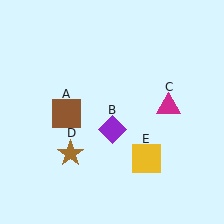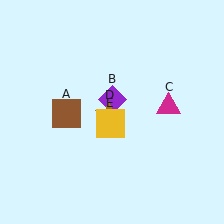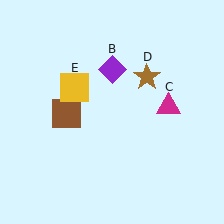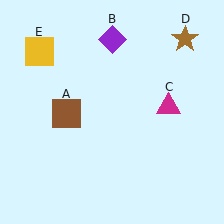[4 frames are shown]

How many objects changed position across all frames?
3 objects changed position: purple diamond (object B), brown star (object D), yellow square (object E).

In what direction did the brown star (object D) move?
The brown star (object D) moved up and to the right.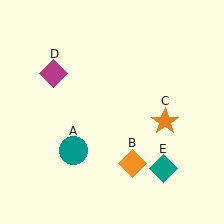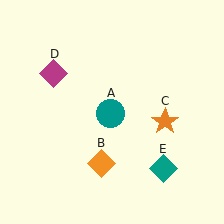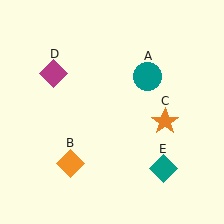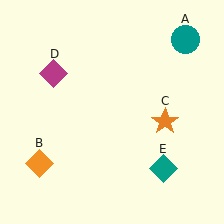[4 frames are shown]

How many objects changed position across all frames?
2 objects changed position: teal circle (object A), orange diamond (object B).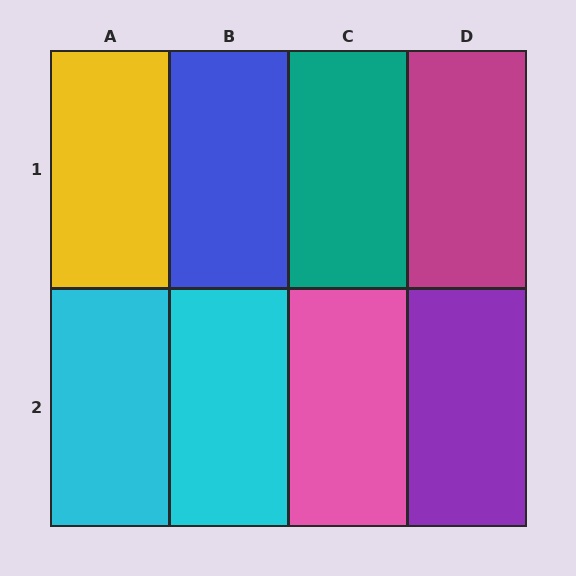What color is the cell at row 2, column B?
Cyan.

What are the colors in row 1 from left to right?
Yellow, blue, teal, magenta.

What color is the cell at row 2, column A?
Cyan.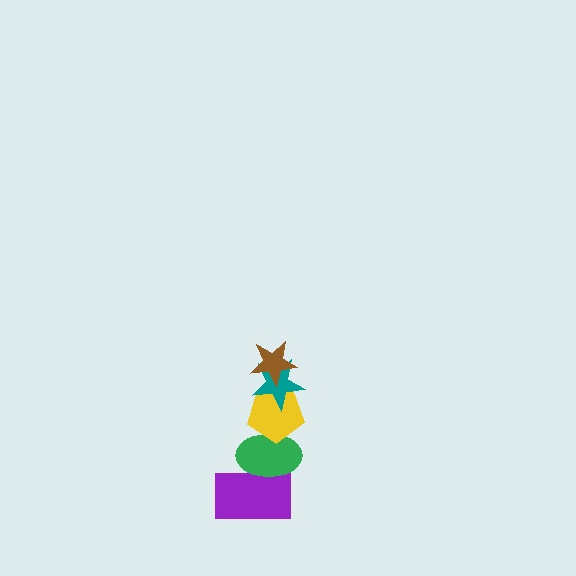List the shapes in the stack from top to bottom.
From top to bottom: the brown star, the teal star, the yellow pentagon, the green ellipse, the purple rectangle.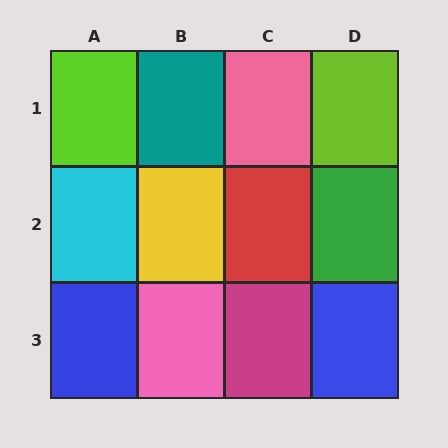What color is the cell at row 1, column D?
Lime.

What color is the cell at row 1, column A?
Lime.